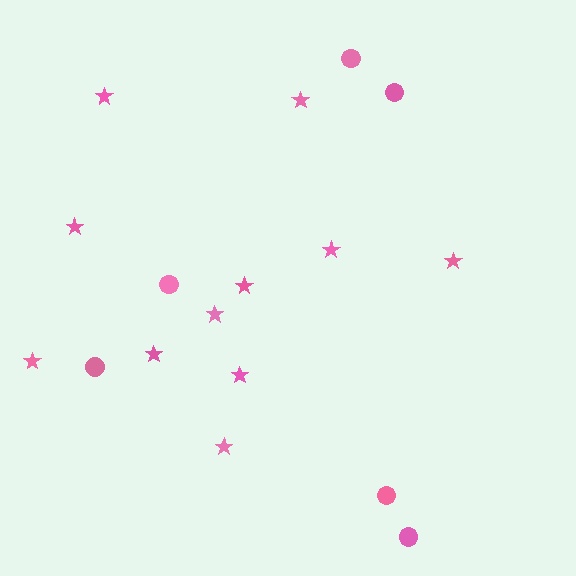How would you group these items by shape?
There are 2 groups: one group of stars (11) and one group of circles (6).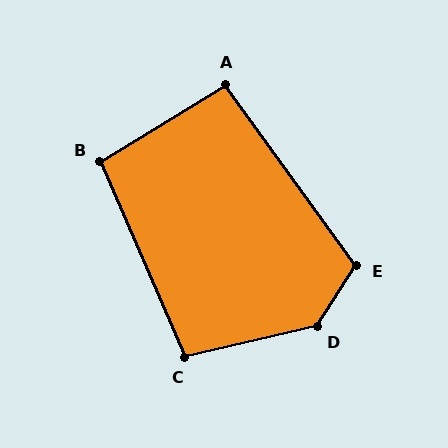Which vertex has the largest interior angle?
D, at approximately 135 degrees.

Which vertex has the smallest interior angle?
A, at approximately 95 degrees.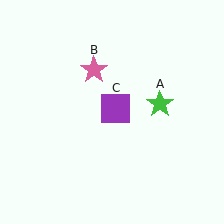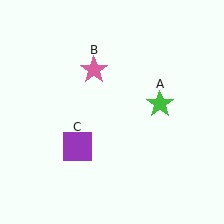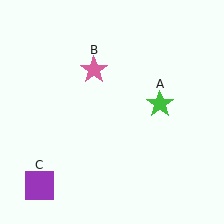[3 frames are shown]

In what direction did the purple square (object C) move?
The purple square (object C) moved down and to the left.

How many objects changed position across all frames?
1 object changed position: purple square (object C).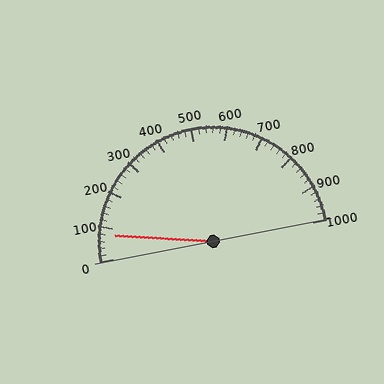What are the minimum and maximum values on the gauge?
The gauge ranges from 0 to 1000.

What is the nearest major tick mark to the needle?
The nearest major tick mark is 100.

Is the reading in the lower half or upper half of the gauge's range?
The reading is in the lower half of the range (0 to 1000).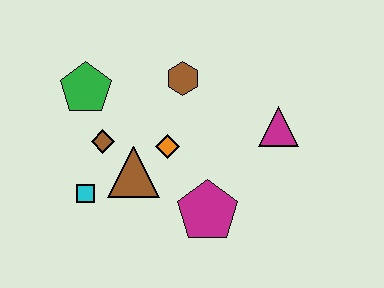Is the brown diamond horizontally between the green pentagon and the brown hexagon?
Yes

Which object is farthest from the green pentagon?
The magenta triangle is farthest from the green pentagon.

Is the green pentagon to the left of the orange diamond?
Yes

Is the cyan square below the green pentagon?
Yes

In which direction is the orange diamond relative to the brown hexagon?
The orange diamond is below the brown hexagon.